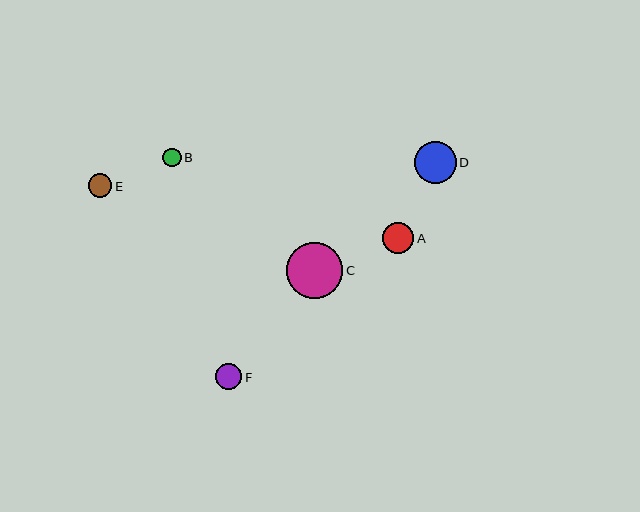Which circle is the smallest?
Circle B is the smallest with a size of approximately 18 pixels.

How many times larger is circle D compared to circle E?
Circle D is approximately 1.8 times the size of circle E.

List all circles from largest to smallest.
From largest to smallest: C, D, A, F, E, B.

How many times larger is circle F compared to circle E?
Circle F is approximately 1.1 times the size of circle E.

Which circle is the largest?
Circle C is the largest with a size of approximately 56 pixels.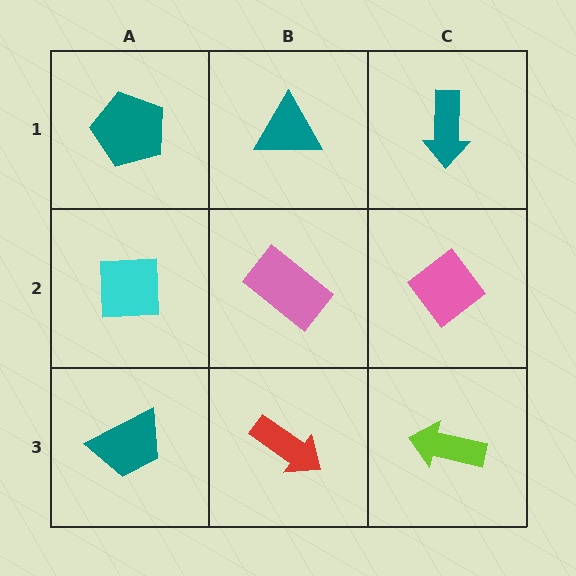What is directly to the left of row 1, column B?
A teal pentagon.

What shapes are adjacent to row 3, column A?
A cyan square (row 2, column A), a red arrow (row 3, column B).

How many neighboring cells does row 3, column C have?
2.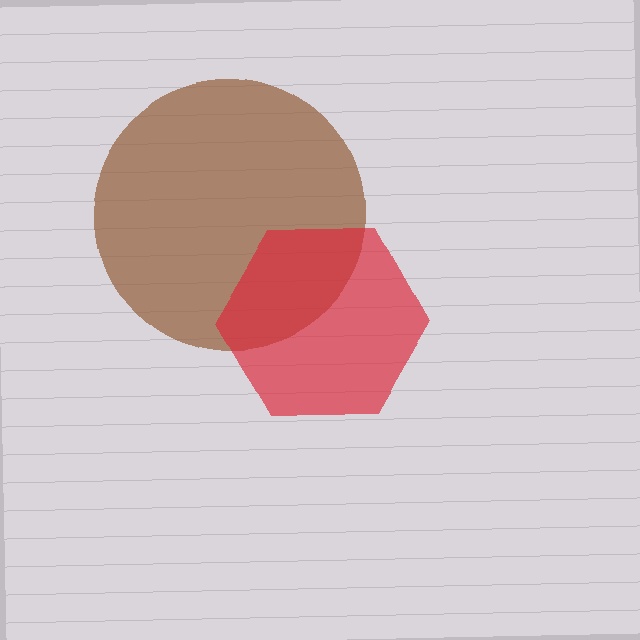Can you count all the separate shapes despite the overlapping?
Yes, there are 2 separate shapes.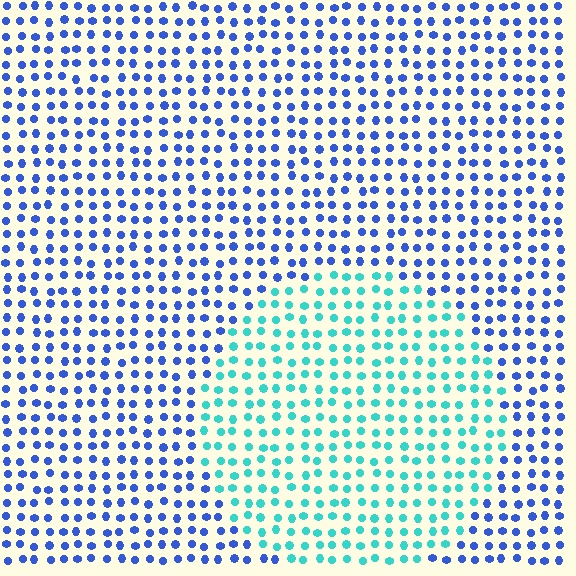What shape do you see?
I see a circle.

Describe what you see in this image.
The image is filled with small blue elements in a uniform arrangement. A circle-shaped region is visible where the elements are tinted to a slightly different hue, forming a subtle color boundary.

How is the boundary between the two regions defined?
The boundary is defined purely by a slight shift in hue (about 52 degrees). Spacing, size, and orientation are identical on both sides.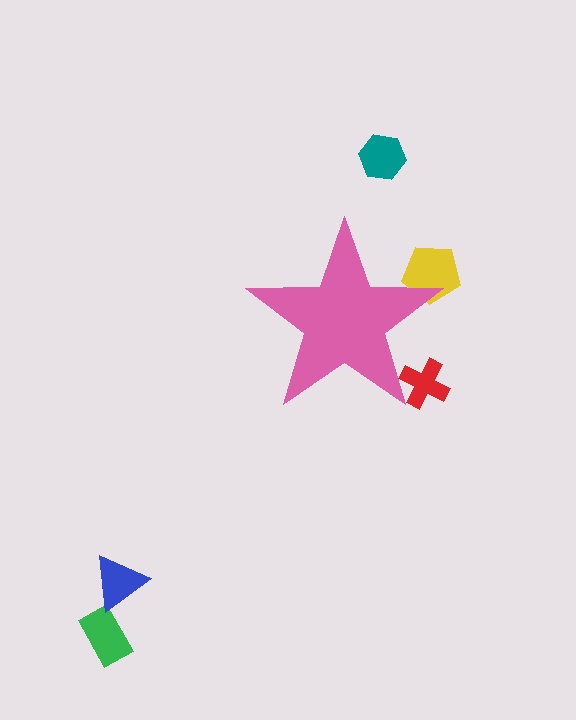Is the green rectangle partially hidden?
No, the green rectangle is fully visible.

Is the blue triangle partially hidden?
No, the blue triangle is fully visible.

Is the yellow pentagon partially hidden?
Yes, the yellow pentagon is partially hidden behind the pink star.